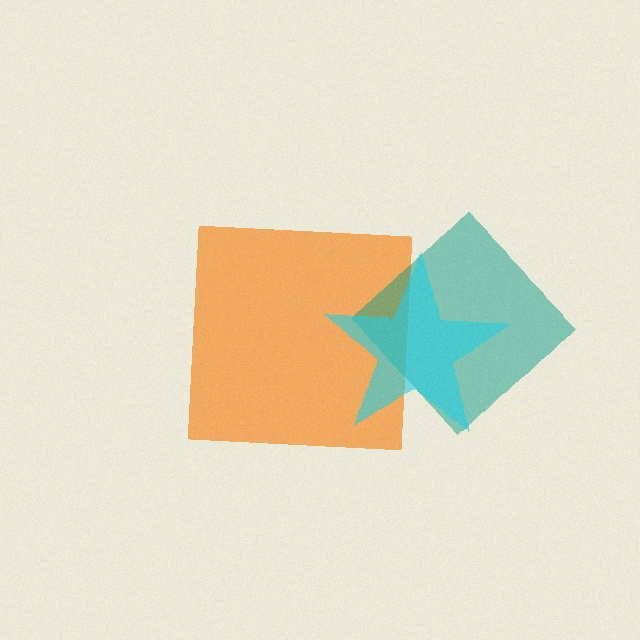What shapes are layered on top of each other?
The layered shapes are: an orange square, a teal diamond, a cyan star.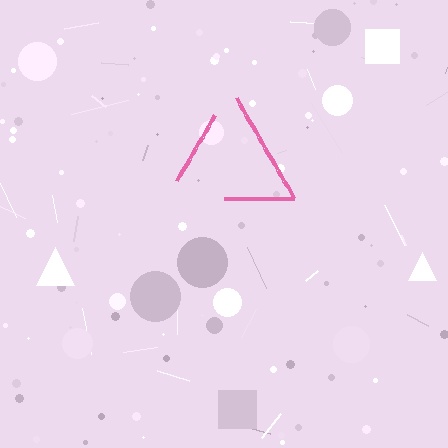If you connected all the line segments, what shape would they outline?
They would outline a triangle.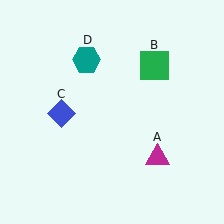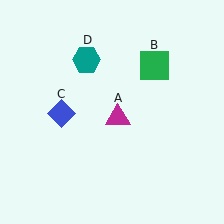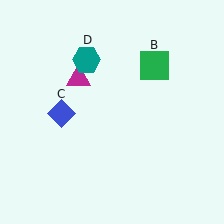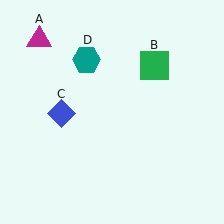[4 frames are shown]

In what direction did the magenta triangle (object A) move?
The magenta triangle (object A) moved up and to the left.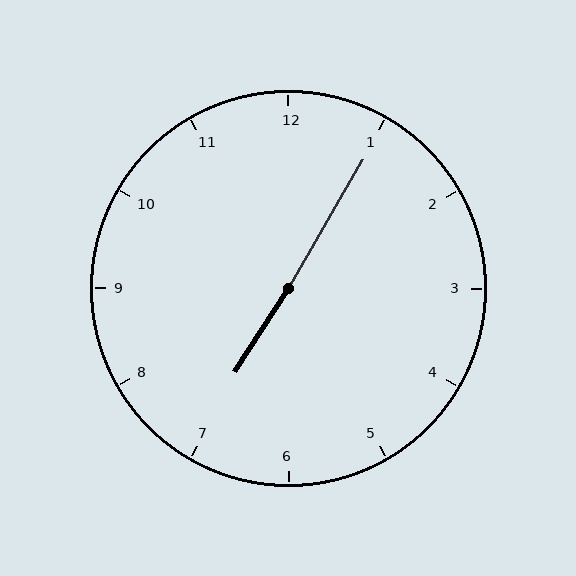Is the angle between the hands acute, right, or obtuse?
It is obtuse.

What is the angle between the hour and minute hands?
Approximately 178 degrees.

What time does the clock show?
7:05.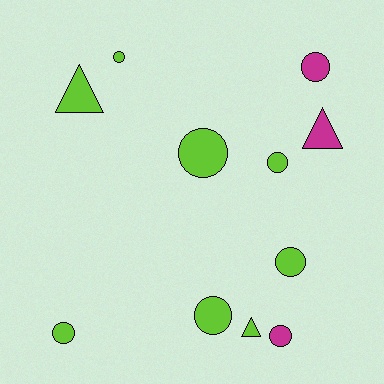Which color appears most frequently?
Lime, with 8 objects.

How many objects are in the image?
There are 11 objects.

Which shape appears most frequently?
Circle, with 8 objects.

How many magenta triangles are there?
There is 1 magenta triangle.